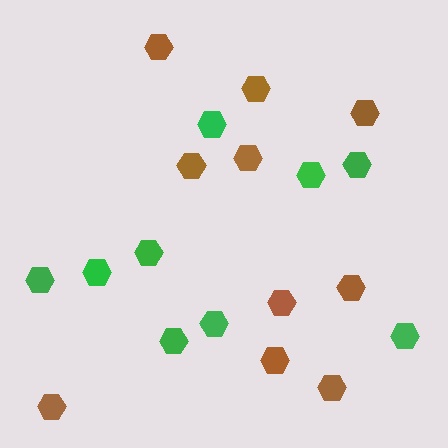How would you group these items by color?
There are 2 groups: one group of green hexagons (9) and one group of brown hexagons (10).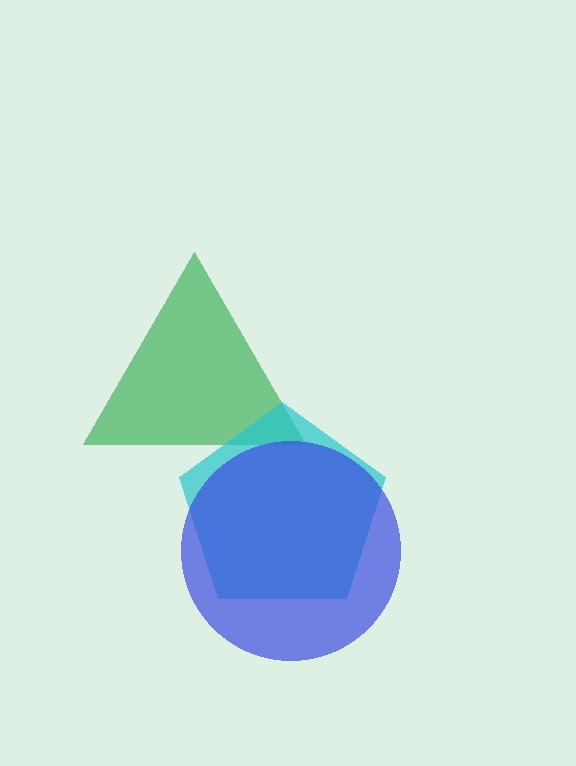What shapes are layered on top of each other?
The layered shapes are: a green triangle, a cyan pentagon, a blue circle.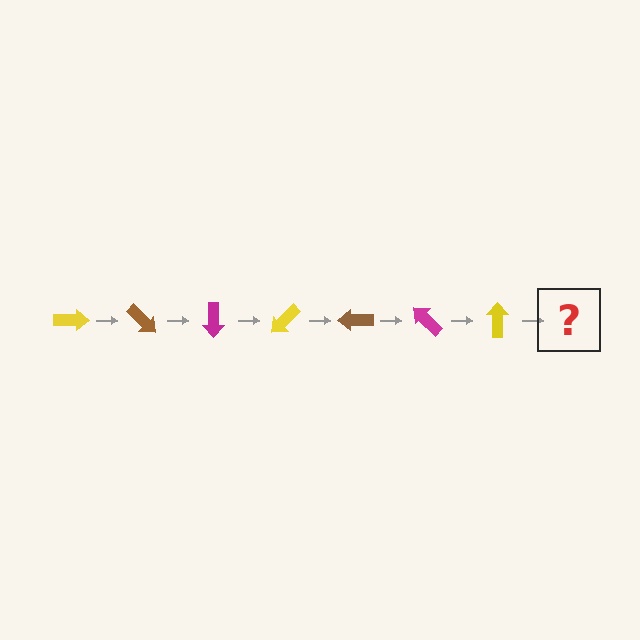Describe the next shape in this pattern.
It should be a brown arrow, rotated 315 degrees from the start.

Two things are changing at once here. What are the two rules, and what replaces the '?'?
The two rules are that it rotates 45 degrees each step and the color cycles through yellow, brown, and magenta. The '?' should be a brown arrow, rotated 315 degrees from the start.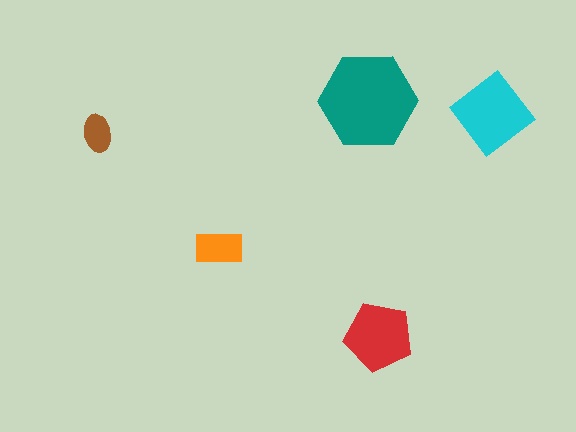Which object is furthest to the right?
The cyan diamond is rightmost.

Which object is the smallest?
The brown ellipse.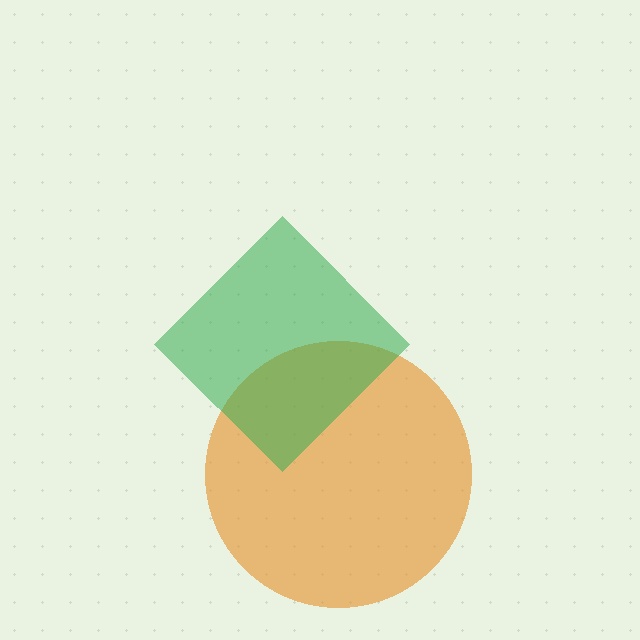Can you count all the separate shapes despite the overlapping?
Yes, there are 2 separate shapes.